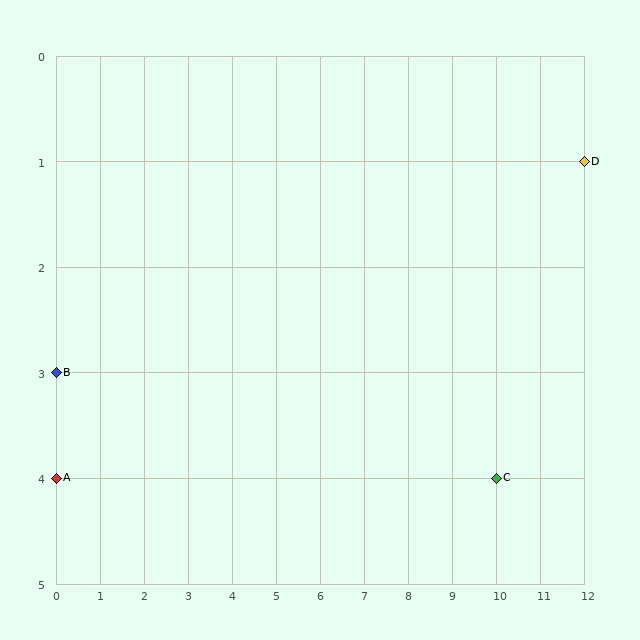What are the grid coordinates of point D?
Point D is at grid coordinates (12, 1).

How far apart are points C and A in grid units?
Points C and A are 10 columns apart.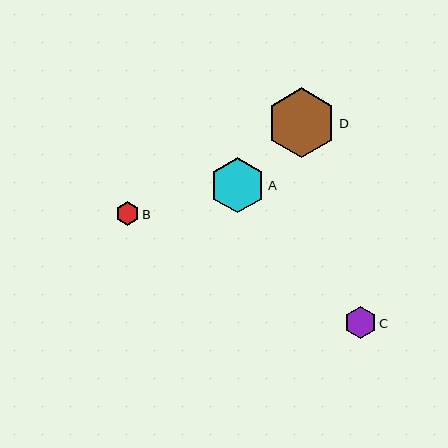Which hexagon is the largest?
Hexagon D is the largest with a size of approximately 70 pixels.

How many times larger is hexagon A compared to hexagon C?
Hexagon A is approximately 1.7 times the size of hexagon C.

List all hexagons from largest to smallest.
From largest to smallest: D, A, C, B.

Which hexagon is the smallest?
Hexagon B is the smallest with a size of approximately 23 pixels.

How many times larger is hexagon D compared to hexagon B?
Hexagon D is approximately 3.0 times the size of hexagon B.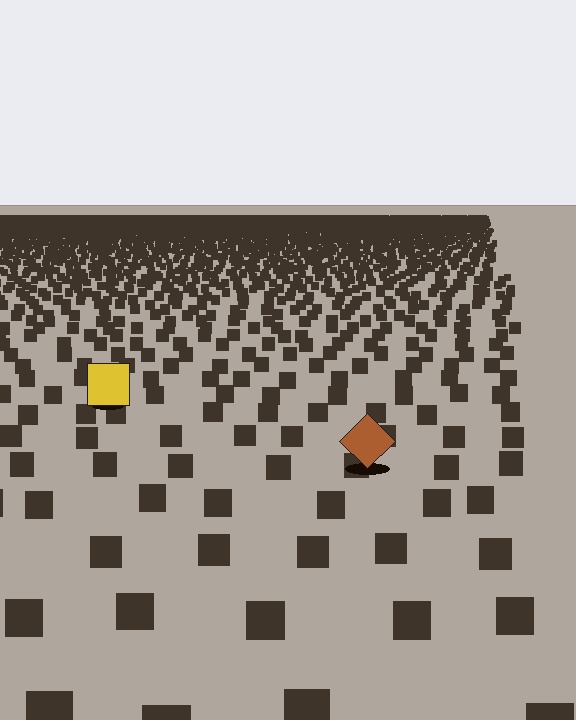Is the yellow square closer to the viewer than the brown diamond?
No. The brown diamond is closer — you can tell from the texture gradient: the ground texture is coarser near it.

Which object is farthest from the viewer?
The yellow square is farthest from the viewer. It appears smaller and the ground texture around it is denser.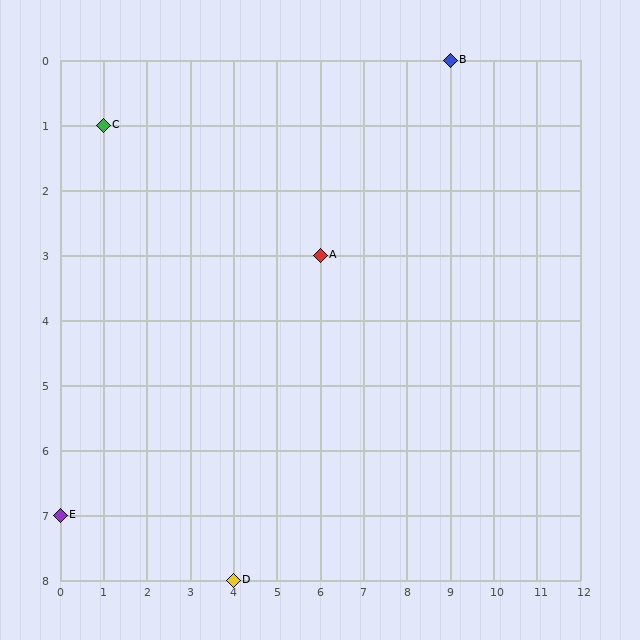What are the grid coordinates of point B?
Point B is at grid coordinates (9, 0).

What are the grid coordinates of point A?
Point A is at grid coordinates (6, 3).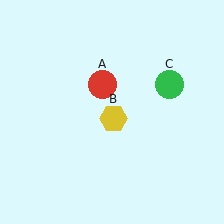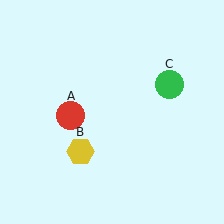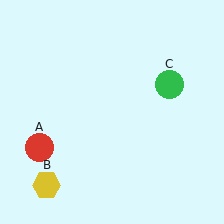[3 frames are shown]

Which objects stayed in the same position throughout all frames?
Green circle (object C) remained stationary.